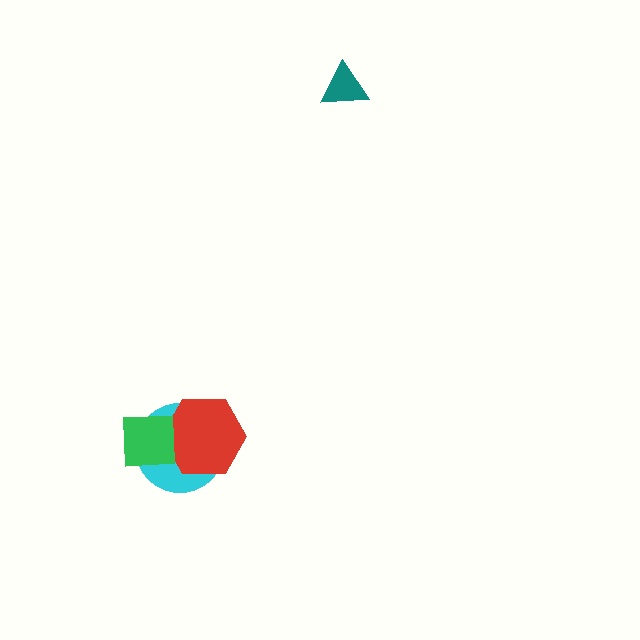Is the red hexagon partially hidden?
Yes, it is partially covered by another shape.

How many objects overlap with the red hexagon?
2 objects overlap with the red hexagon.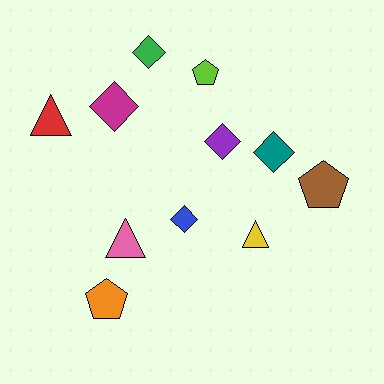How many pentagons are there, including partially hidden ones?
There are 3 pentagons.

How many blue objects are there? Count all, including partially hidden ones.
There is 1 blue object.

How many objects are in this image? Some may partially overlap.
There are 11 objects.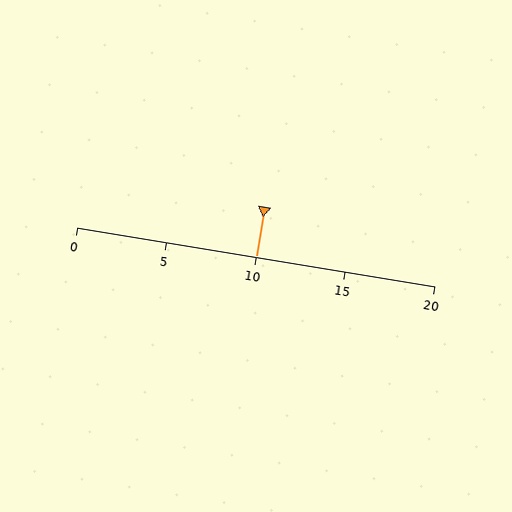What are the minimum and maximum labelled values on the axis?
The axis runs from 0 to 20.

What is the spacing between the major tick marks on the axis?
The major ticks are spaced 5 apart.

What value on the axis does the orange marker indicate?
The marker indicates approximately 10.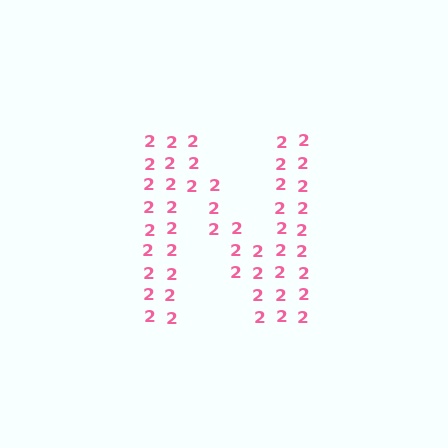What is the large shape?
The large shape is the letter N.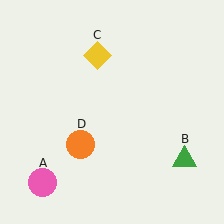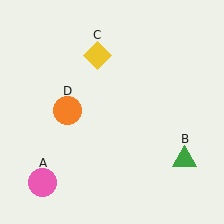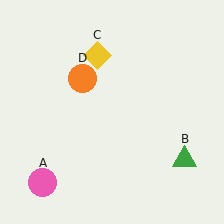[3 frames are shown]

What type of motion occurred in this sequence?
The orange circle (object D) rotated clockwise around the center of the scene.